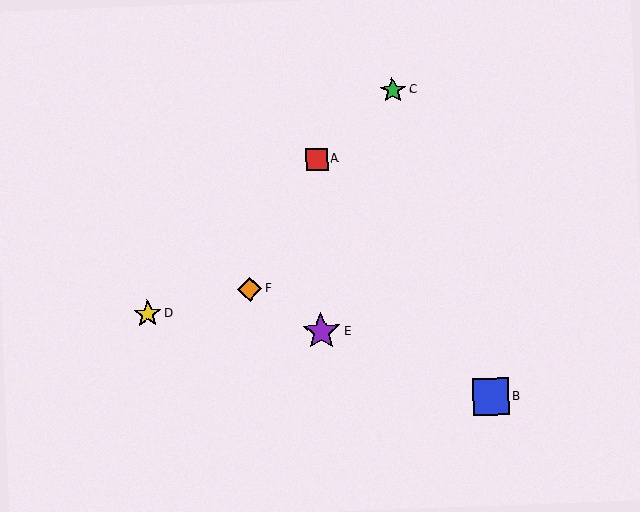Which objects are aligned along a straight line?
Objects A, C, D are aligned along a straight line.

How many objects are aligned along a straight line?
3 objects (A, C, D) are aligned along a straight line.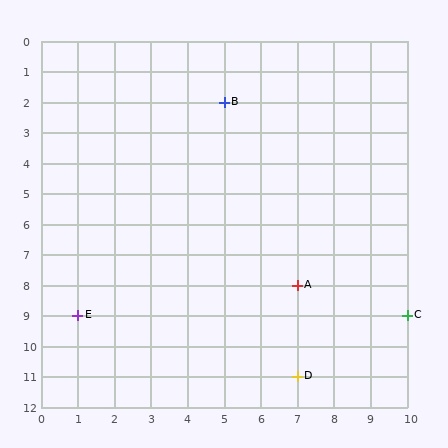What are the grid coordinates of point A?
Point A is at grid coordinates (7, 8).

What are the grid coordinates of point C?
Point C is at grid coordinates (10, 9).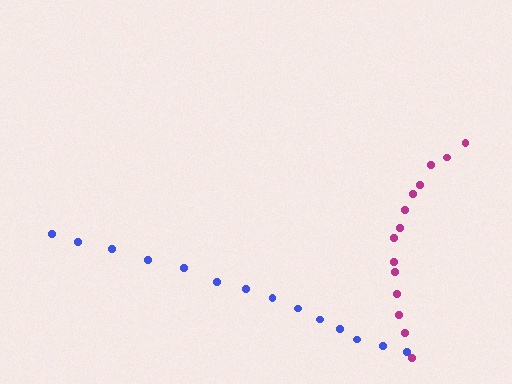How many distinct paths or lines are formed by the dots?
There are 2 distinct paths.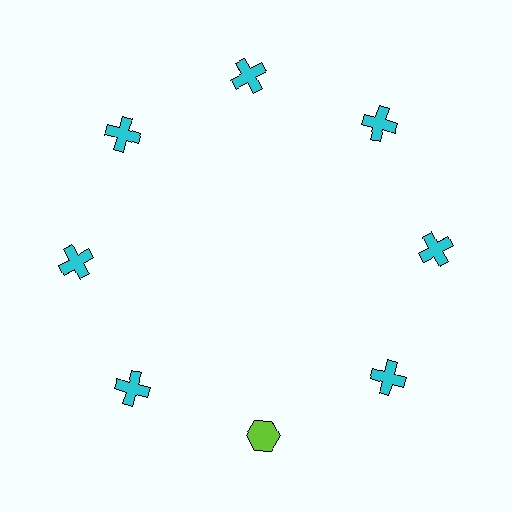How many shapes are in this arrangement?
There are 8 shapes arranged in a ring pattern.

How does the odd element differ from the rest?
It differs in both color (lime instead of cyan) and shape (hexagon instead of cross).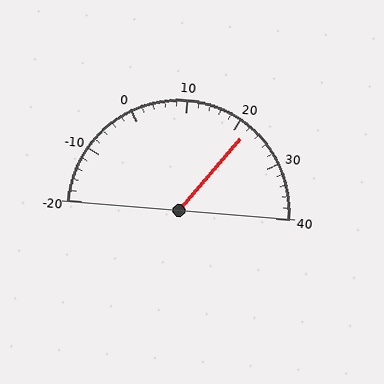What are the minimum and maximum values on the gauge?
The gauge ranges from -20 to 40.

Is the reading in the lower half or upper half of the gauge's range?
The reading is in the upper half of the range (-20 to 40).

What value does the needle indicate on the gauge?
The needle indicates approximately 22.